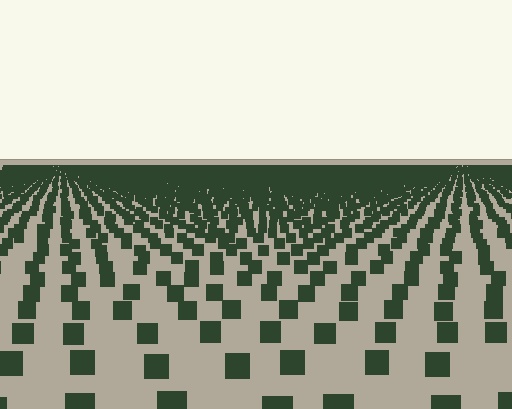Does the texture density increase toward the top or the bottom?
Density increases toward the top.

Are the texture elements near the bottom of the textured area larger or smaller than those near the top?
Larger. Near the bottom, elements are closer to the viewer and appear at a bigger on-screen size.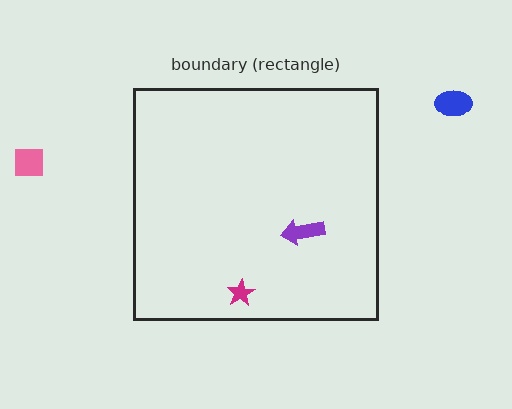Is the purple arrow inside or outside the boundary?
Inside.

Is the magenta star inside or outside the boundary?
Inside.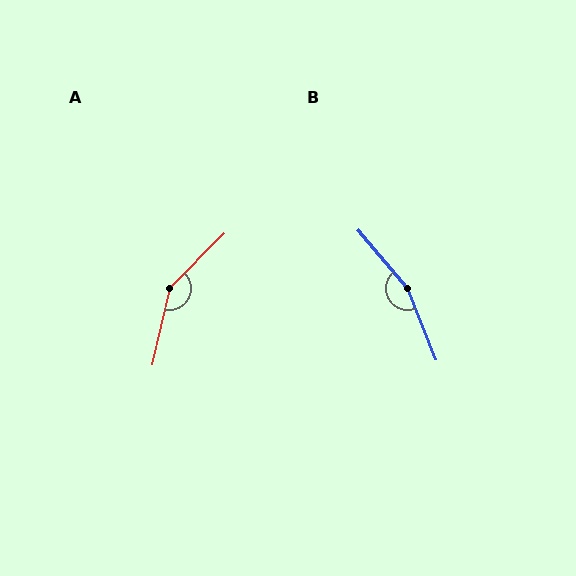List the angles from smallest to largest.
A (148°), B (162°).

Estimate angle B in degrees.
Approximately 162 degrees.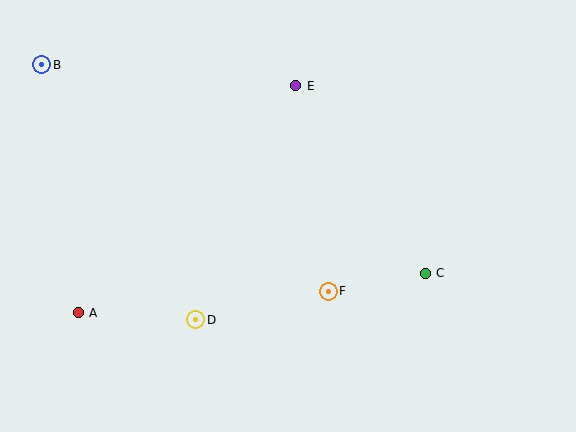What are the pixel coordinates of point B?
Point B is at (42, 65).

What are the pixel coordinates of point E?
Point E is at (296, 86).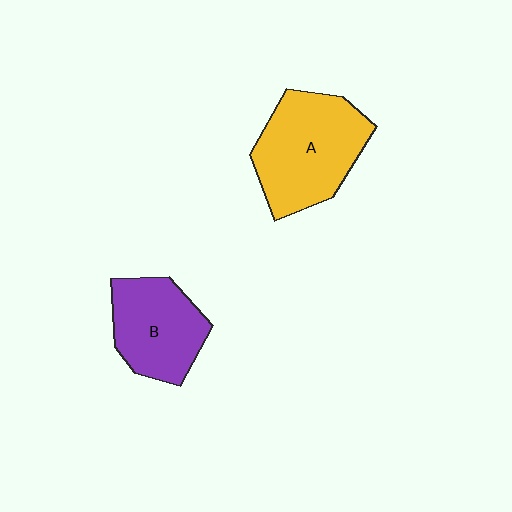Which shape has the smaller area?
Shape B (purple).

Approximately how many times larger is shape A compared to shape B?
Approximately 1.3 times.